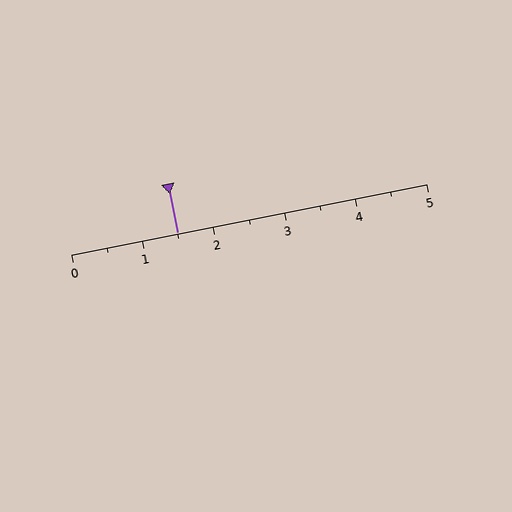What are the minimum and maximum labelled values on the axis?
The axis runs from 0 to 5.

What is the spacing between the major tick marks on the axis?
The major ticks are spaced 1 apart.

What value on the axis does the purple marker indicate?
The marker indicates approximately 1.5.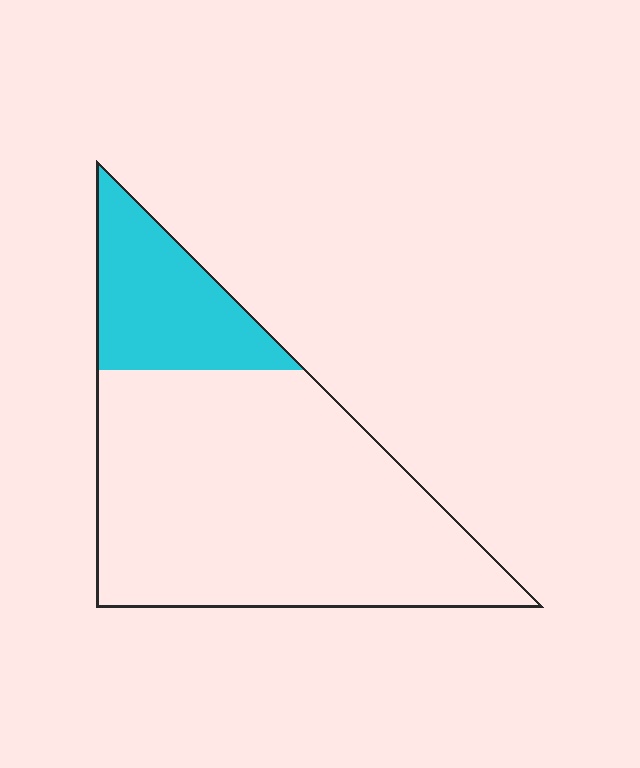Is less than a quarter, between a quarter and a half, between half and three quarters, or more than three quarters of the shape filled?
Less than a quarter.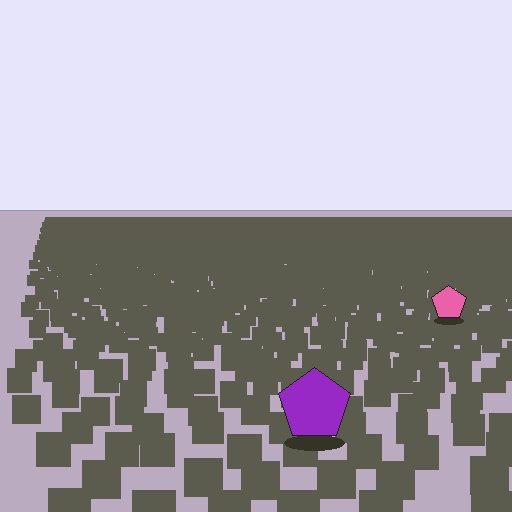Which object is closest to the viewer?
The purple pentagon is closest. The texture marks near it are larger and more spread out.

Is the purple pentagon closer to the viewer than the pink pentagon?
Yes. The purple pentagon is closer — you can tell from the texture gradient: the ground texture is coarser near it.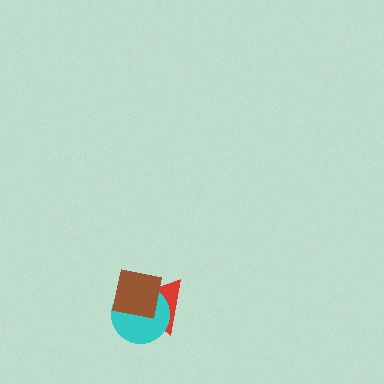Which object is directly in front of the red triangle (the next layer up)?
The cyan circle is directly in front of the red triangle.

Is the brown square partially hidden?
No, no other shape covers it.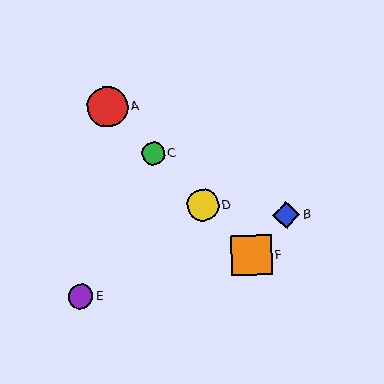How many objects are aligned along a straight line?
4 objects (A, C, D, F) are aligned along a straight line.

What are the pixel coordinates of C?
Object C is at (153, 154).